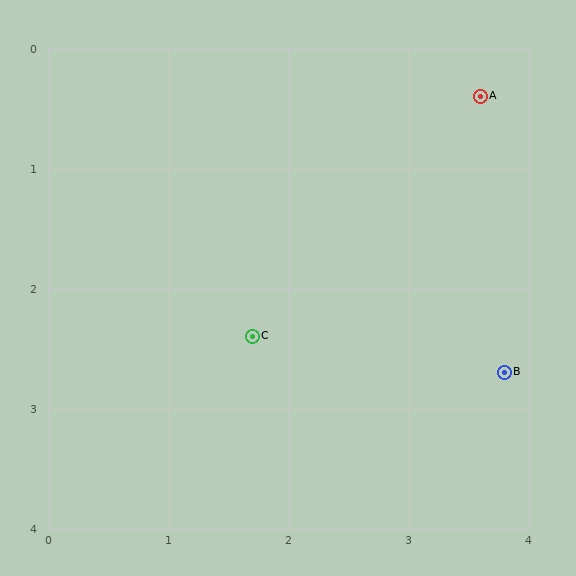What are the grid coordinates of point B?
Point B is at approximately (3.8, 2.7).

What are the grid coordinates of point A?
Point A is at approximately (3.6, 0.4).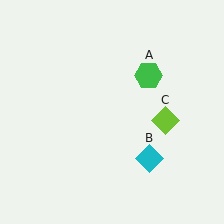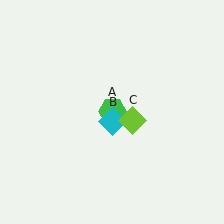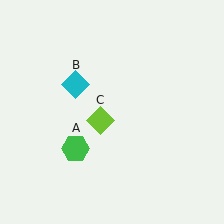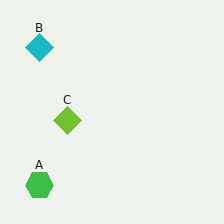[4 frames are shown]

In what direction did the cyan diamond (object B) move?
The cyan diamond (object B) moved up and to the left.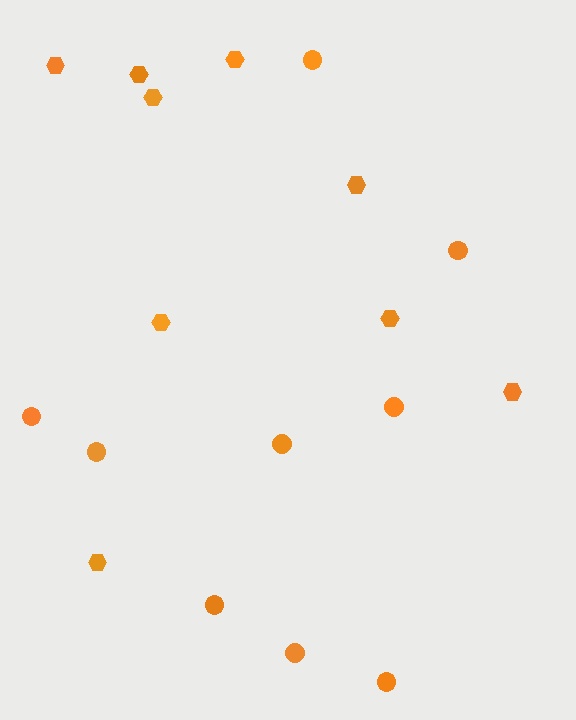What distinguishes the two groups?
There are 2 groups: one group of circles (9) and one group of hexagons (9).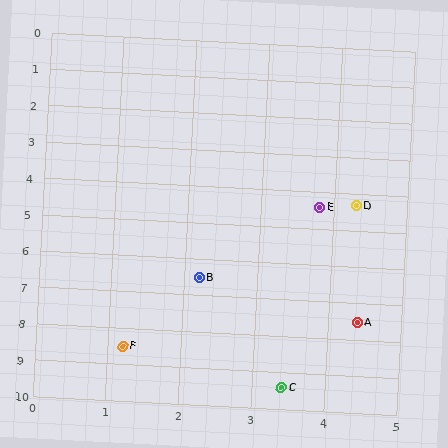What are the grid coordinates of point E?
Point E is at approximately (3.8, 4.4).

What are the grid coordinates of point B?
Point B is at approximately (2.2, 6.5).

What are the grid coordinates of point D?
Point D is at approximately (4.3, 4.3).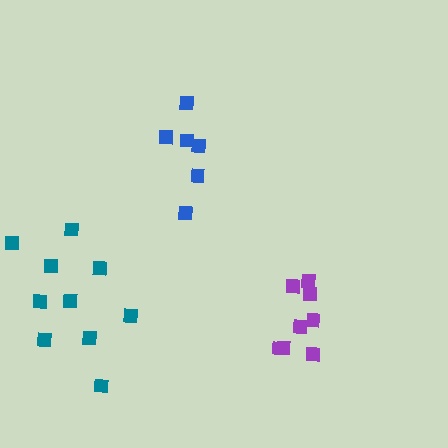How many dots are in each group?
Group 1: 10 dots, Group 2: 6 dots, Group 3: 8 dots (24 total).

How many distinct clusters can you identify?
There are 3 distinct clusters.